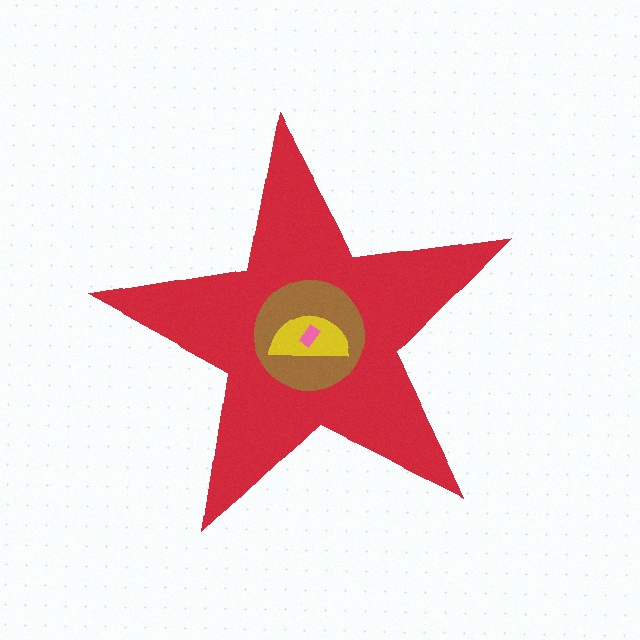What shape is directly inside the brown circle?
The yellow semicircle.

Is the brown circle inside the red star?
Yes.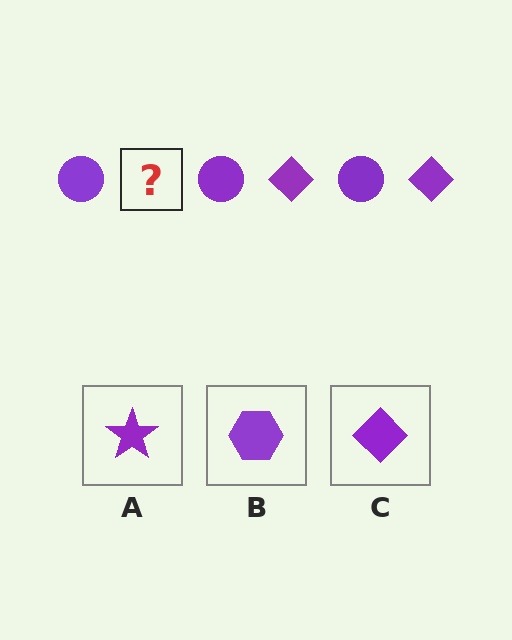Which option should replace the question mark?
Option C.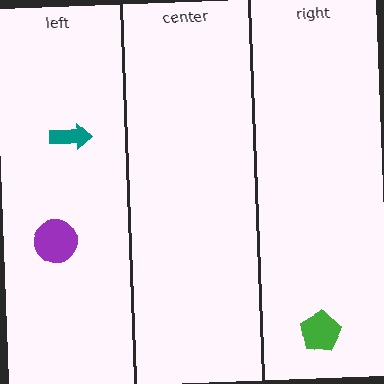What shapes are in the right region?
The green pentagon.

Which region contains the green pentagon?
The right region.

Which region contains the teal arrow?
The left region.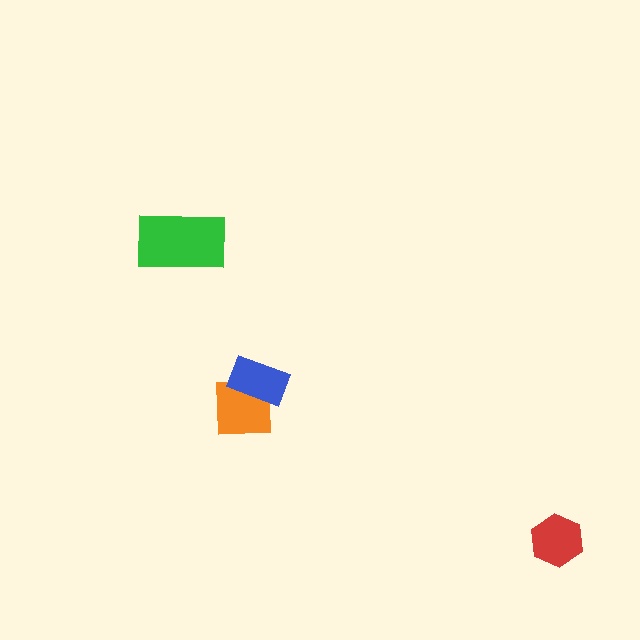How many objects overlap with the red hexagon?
0 objects overlap with the red hexagon.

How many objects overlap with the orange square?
1 object overlaps with the orange square.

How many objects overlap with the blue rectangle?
1 object overlaps with the blue rectangle.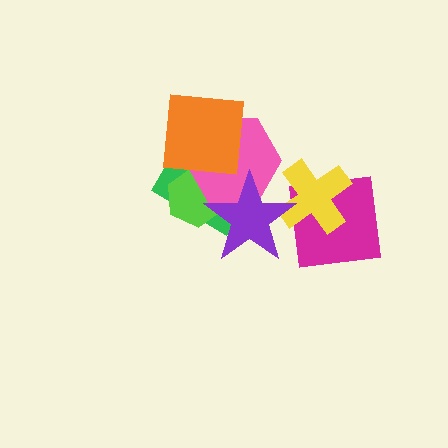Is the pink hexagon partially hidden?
Yes, it is partially covered by another shape.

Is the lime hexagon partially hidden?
Yes, it is partially covered by another shape.